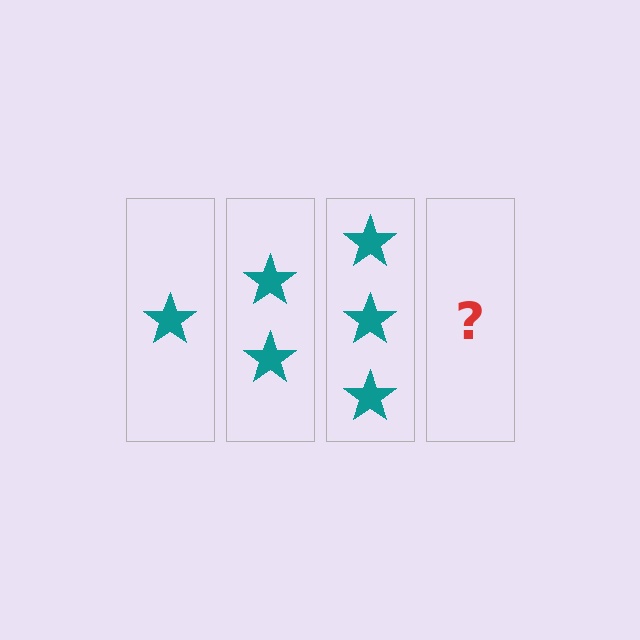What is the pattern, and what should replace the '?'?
The pattern is that each step adds one more star. The '?' should be 4 stars.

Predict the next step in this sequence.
The next step is 4 stars.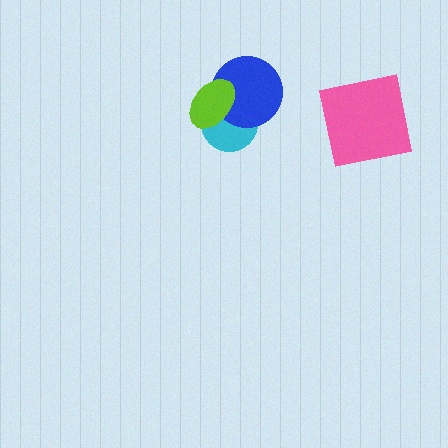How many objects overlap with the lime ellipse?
2 objects overlap with the lime ellipse.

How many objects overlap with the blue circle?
2 objects overlap with the blue circle.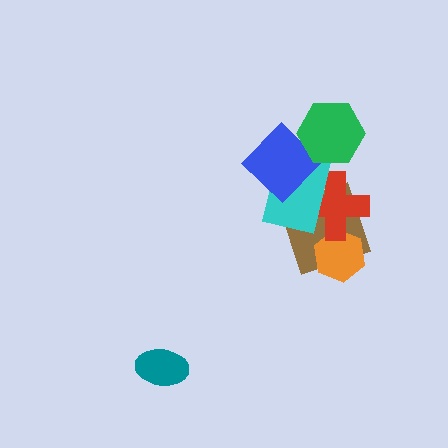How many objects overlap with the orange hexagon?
2 objects overlap with the orange hexagon.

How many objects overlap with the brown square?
3 objects overlap with the brown square.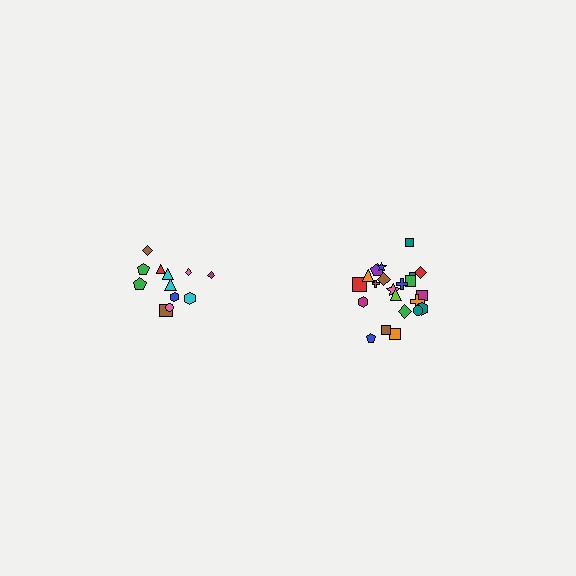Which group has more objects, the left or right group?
The right group.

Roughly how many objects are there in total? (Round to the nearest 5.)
Roughly 35 objects in total.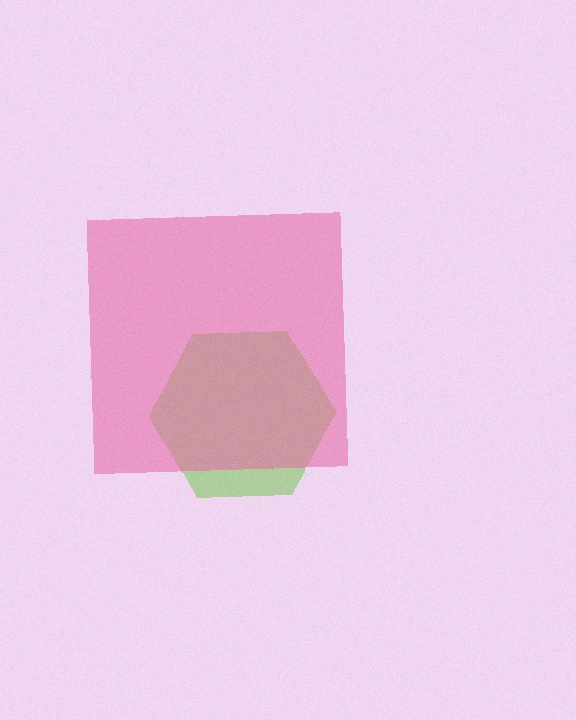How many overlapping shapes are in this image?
There are 2 overlapping shapes in the image.